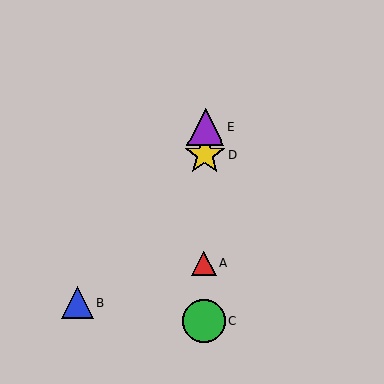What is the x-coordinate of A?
Object A is at x≈204.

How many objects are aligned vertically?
4 objects (A, C, D, E) are aligned vertically.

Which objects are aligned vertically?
Objects A, C, D, E are aligned vertically.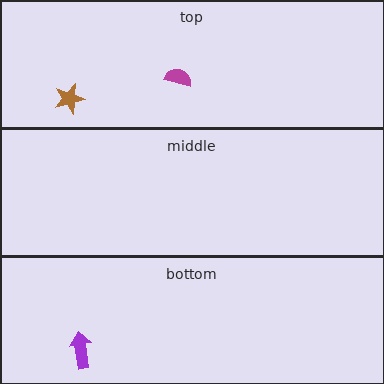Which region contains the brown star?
The top region.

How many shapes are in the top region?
2.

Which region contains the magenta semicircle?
The top region.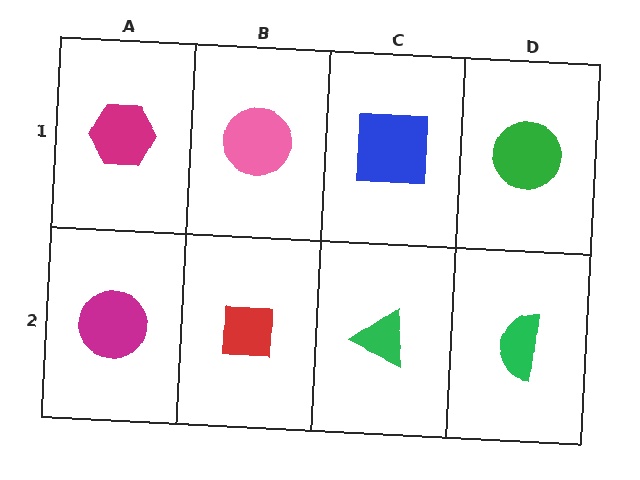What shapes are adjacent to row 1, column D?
A green semicircle (row 2, column D), a blue square (row 1, column C).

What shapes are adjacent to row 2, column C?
A blue square (row 1, column C), a red square (row 2, column B), a green semicircle (row 2, column D).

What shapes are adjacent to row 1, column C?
A green triangle (row 2, column C), a pink circle (row 1, column B), a green circle (row 1, column D).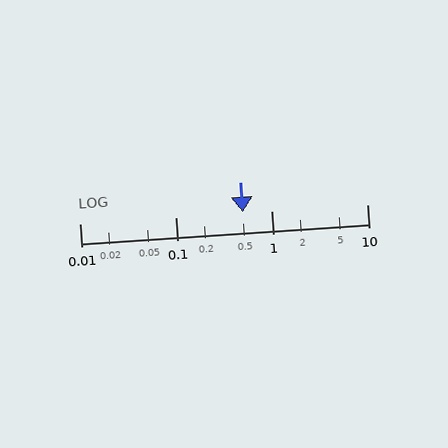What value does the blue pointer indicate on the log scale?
The pointer indicates approximately 0.5.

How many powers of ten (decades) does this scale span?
The scale spans 3 decades, from 0.01 to 10.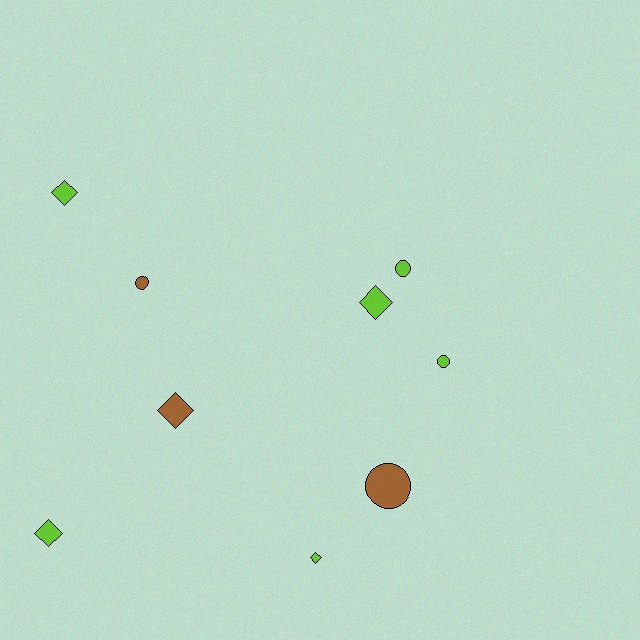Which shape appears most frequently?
Diamond, with 5 objects.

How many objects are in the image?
There are 9 objects.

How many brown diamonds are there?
There is 1 brown diamond.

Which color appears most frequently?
Lime, with 6 objects.